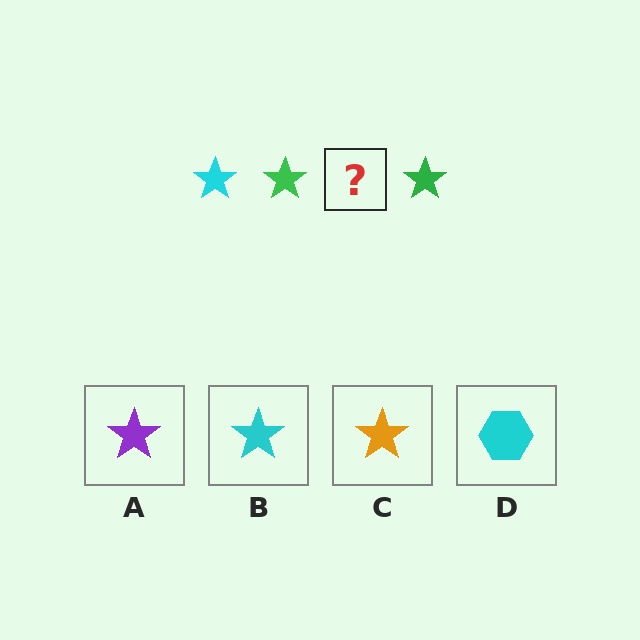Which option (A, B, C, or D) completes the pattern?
B.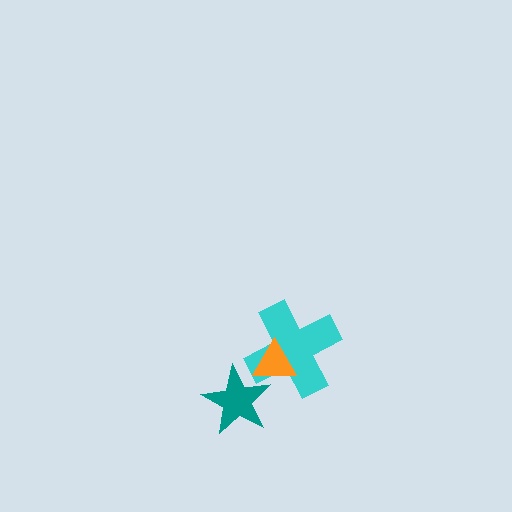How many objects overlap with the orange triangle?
2 objects overlap with the orange triangle.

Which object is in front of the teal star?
The orange triangle is in front of the teal star.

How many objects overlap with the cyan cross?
2 objects overlap with the cyan cross.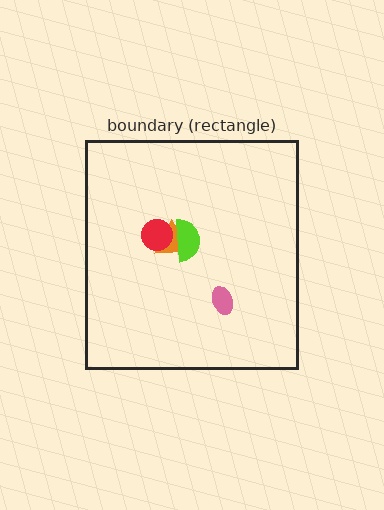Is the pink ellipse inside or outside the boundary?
Inside.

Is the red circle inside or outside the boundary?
Inside.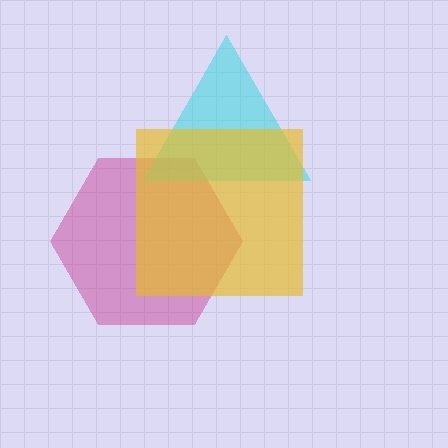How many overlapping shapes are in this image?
There are 3 overlapping shapes in the image.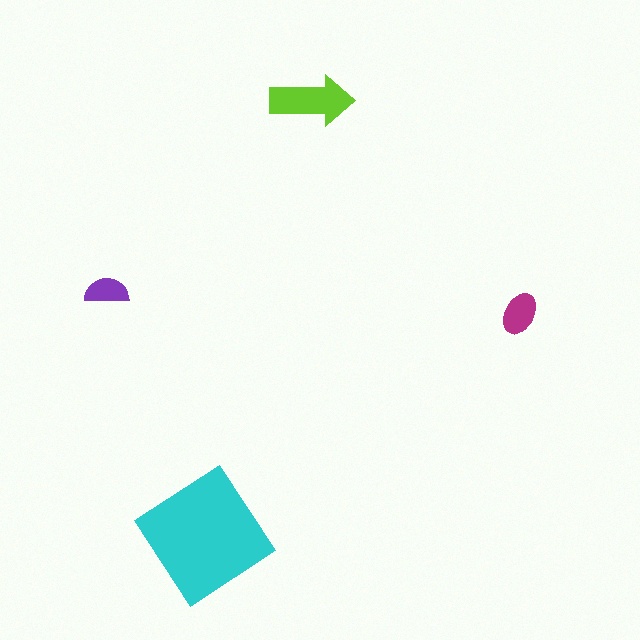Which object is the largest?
The cyan diamond.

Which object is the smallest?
The purple semicircle.